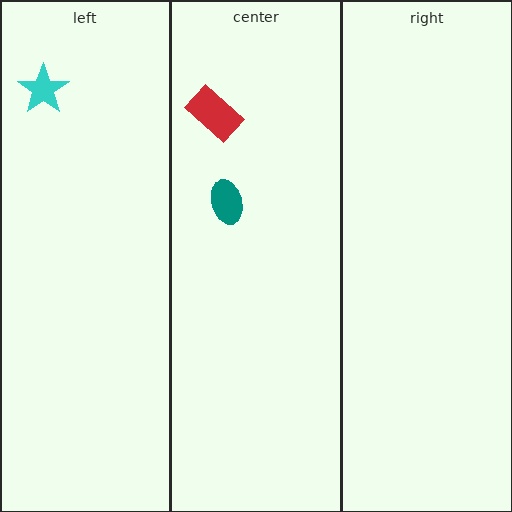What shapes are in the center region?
The teal ellipse, the red rectangle.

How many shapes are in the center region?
2.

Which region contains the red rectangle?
The center region.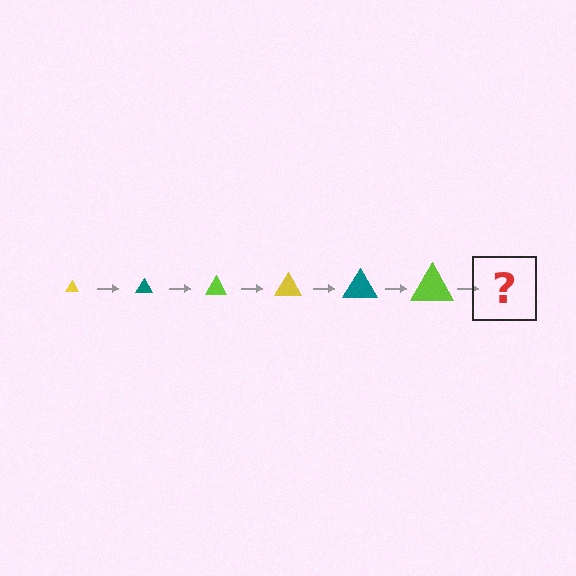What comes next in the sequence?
The next element should be a yellow triangle, larger than the previous one.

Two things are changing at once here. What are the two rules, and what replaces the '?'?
The two rules are that the triangle grows larger each step and the color cycles through yellow, teal, and lime. The '?' should be a yellow triangle, larger than the previous one.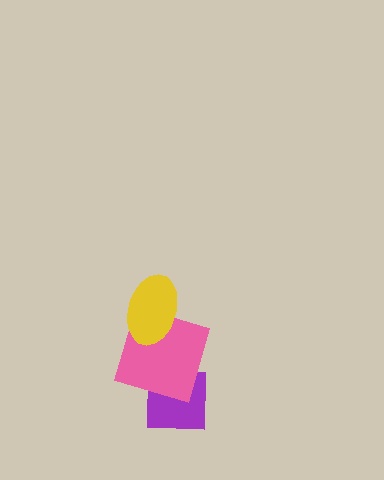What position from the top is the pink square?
The pink square is 2nd from the top.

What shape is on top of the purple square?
The pink square is on top of the purple square.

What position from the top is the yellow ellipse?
The yellow ellipse is 1st from the top.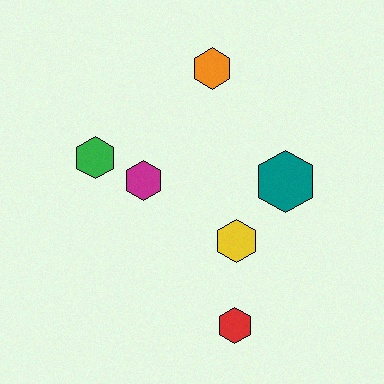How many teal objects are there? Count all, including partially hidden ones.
There is 1 teal object.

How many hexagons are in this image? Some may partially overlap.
There are 6 hexagons.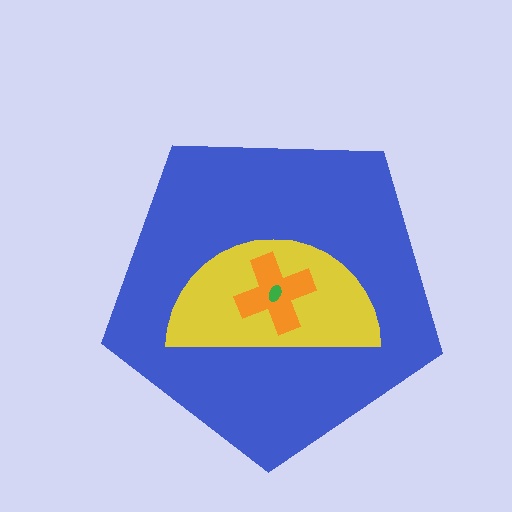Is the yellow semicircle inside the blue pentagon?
Yes.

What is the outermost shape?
The blue pentagon.